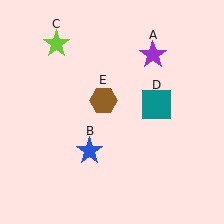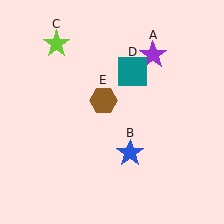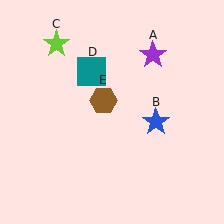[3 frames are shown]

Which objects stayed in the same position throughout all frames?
Purple star (object A) and lime star (object C) and brown hexagon (object E) remained stationary.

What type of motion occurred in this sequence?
The blue star (object B), teal square (object D) rotated counterclockwise around the center of the scene.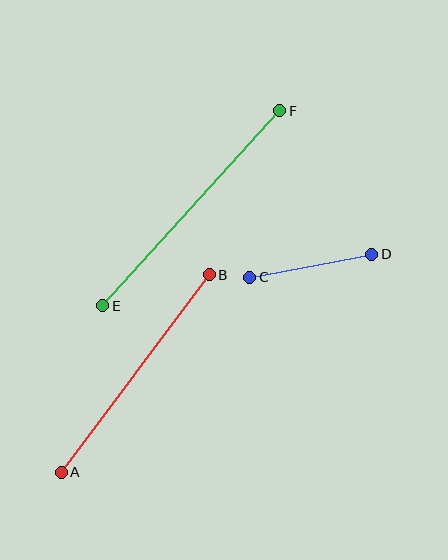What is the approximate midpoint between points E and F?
The midpoint is at approximately (191, 208) pixels.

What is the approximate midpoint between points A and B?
The midpoint is at approximately (135, 373) pixels.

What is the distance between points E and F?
The distance is approximately 263 pixels.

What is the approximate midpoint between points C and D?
The midpoint is at approximately (311, 266) pixels.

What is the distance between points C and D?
The distance is approximately 124 pixels.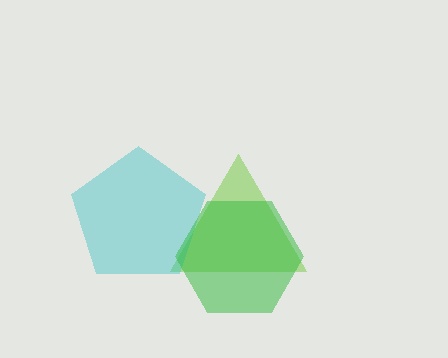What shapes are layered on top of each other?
The layered shapes are: a lime triangle, a cyan pentagon, a green hexagon.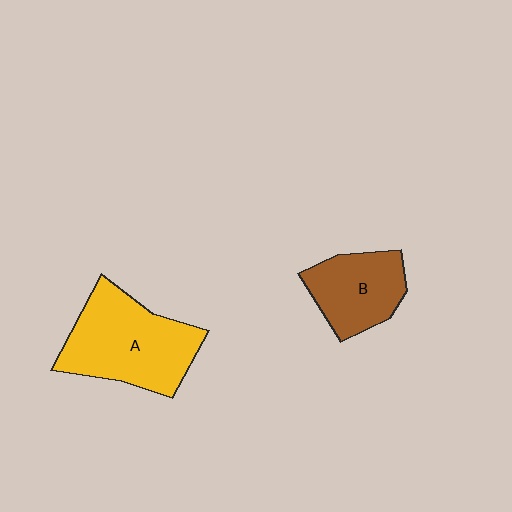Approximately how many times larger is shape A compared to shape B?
Approximately 1.6 times.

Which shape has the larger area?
Shape A (yellow).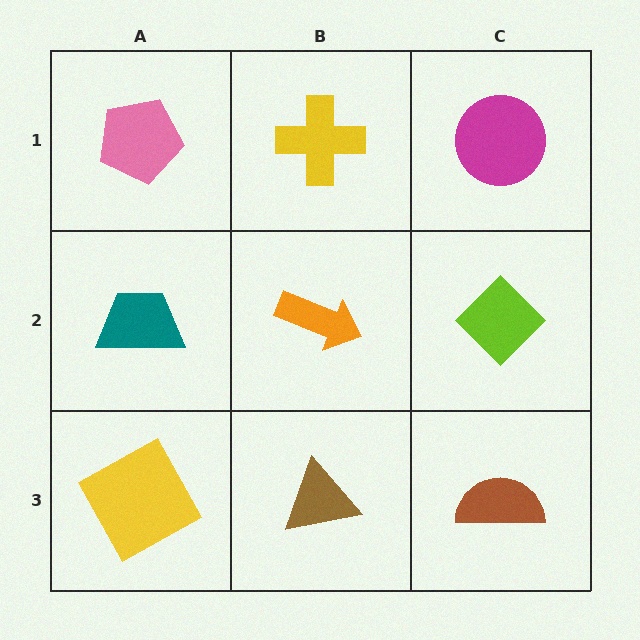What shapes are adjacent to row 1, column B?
An orange arrow (row 2, column B), a pink pentagon (row 1, column A), a magenta circle (row 1, column C).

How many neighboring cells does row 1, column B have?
3.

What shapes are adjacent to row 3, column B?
An orange arrow (row 2, column B), a yellow square (row 3, column A), a brown semicircle (row 3, column C).